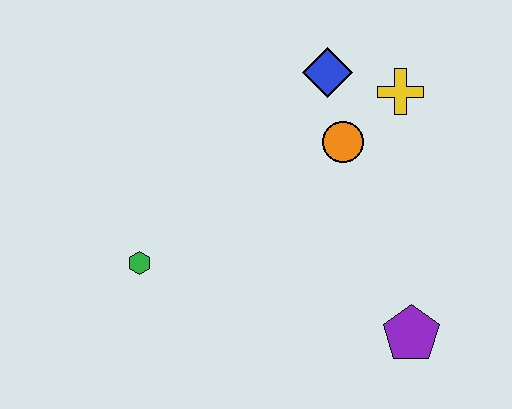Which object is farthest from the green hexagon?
The yellow cross is farthest from the green hexagon.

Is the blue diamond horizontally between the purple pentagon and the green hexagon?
Yes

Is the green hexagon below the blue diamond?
Yes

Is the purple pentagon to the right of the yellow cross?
Yes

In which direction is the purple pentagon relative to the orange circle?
The purple pentagon is below the orange circle.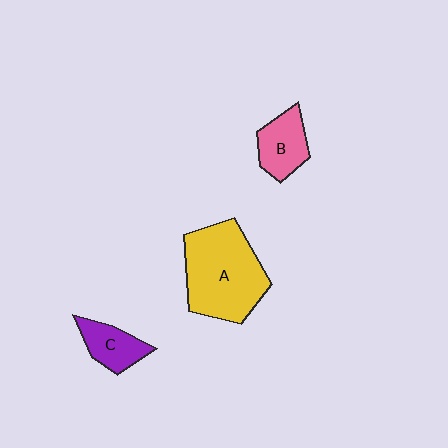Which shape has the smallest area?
Shape C (purple).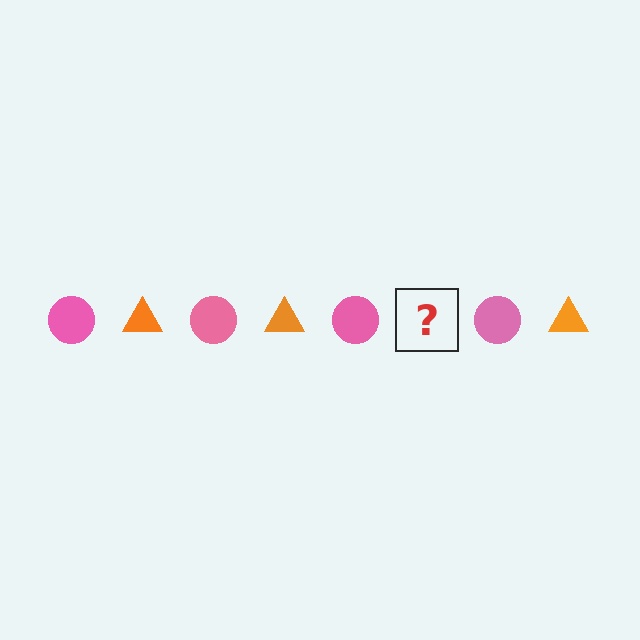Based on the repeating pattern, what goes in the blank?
The blank should be an orange triangle.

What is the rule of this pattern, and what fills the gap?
The rule is that the pattern alternates between pink circle and orange triangle. The gap should be filled with an orange triangle.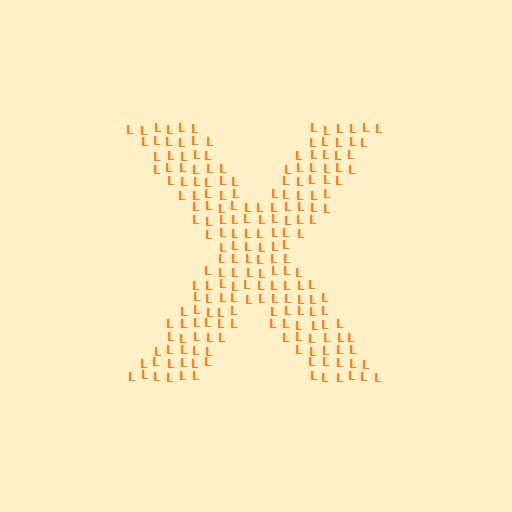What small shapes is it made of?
It is made of small letter L's.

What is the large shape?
The large shape is the letter X.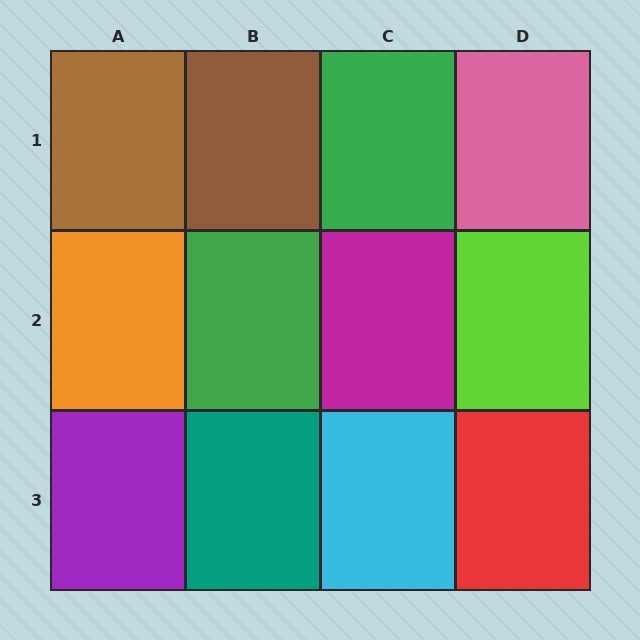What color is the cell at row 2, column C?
Magenta.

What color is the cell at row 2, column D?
Lime.